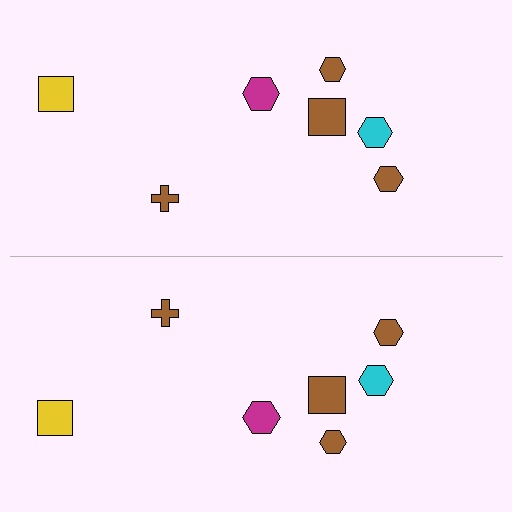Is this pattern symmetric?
Yes, this pattern has bilateral (reflection) symmetry.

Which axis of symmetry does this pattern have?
The pattern has a horizontal axis of symmetry running through the center of the image.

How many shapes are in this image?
There are 14 shapes in this image.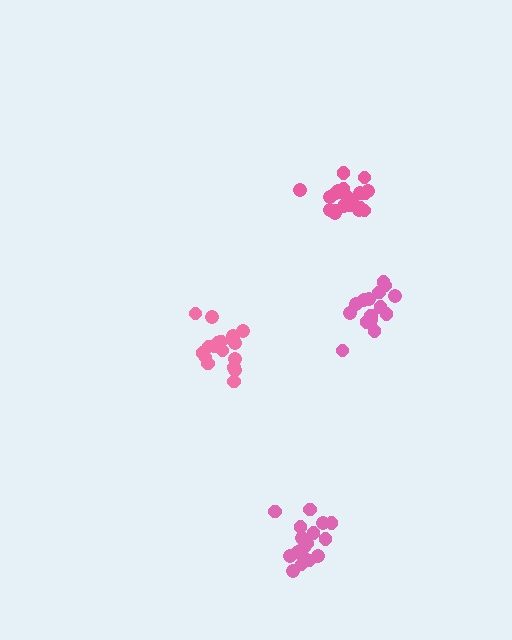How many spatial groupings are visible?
There are 4 spatial groupings.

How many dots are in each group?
Group 1: 21 dots, Group 2: 15 dots, Group 3: 19 dots, Group 4: 18 dots (73 total).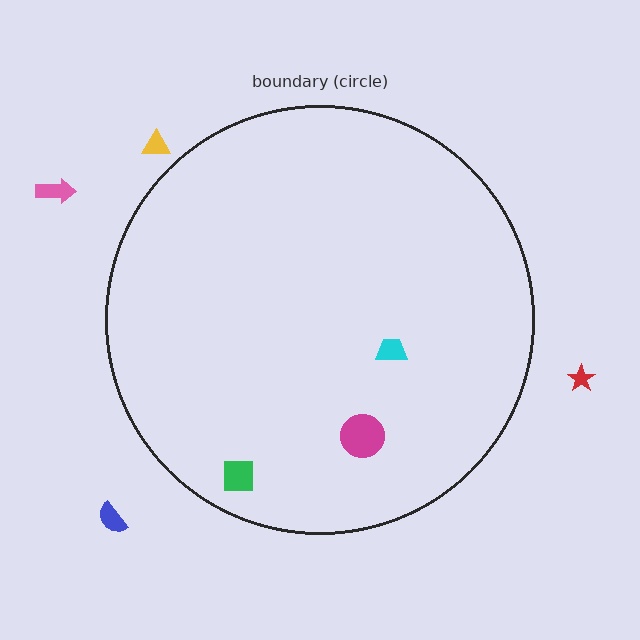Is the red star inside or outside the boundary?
Outside.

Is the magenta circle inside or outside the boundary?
Inside.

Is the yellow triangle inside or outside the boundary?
Outside.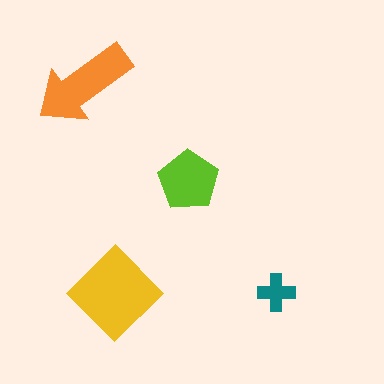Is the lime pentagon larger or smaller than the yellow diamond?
Smaller.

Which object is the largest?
The yellow diamond.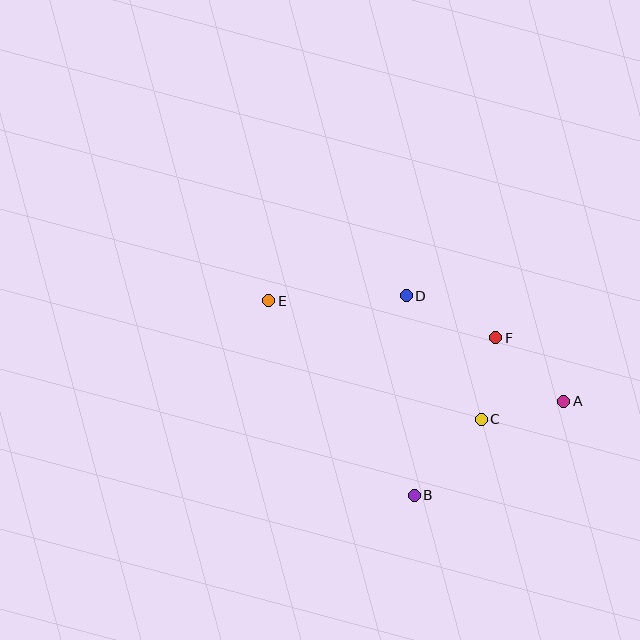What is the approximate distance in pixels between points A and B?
The distance between A and B is approximately 177 pixels.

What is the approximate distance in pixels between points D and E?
The distance between D and E is approximately 138 pixels.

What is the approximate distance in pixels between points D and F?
The distance between D and F is approximately 99 pixels.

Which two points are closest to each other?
Points C and F are closest to each other.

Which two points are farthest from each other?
Points A and E are farthest from each other.